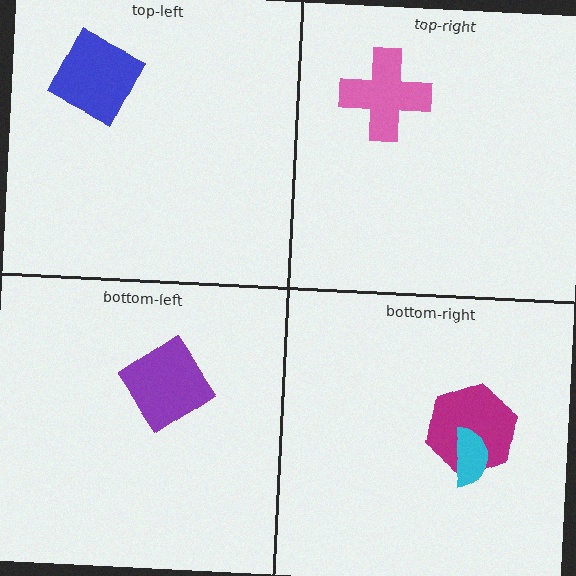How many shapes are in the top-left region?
1.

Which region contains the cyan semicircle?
The bottom-right region.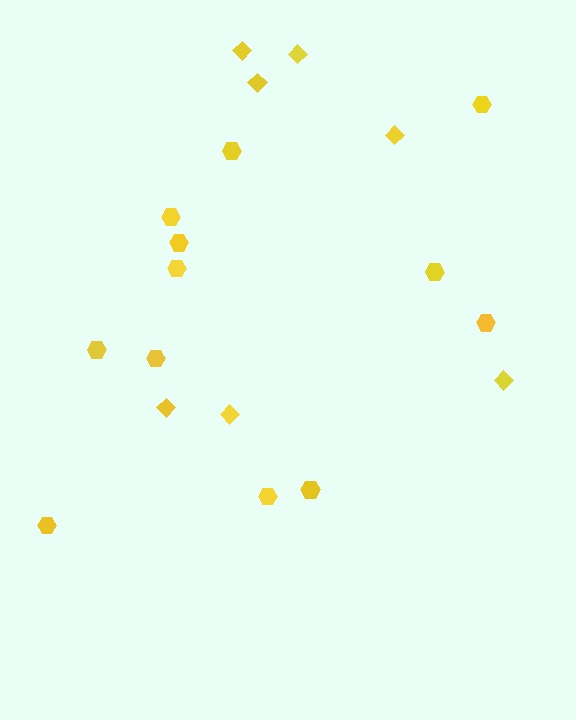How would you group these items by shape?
There are 2 groups: one group of hexagons (12) and one group of diamonds (7).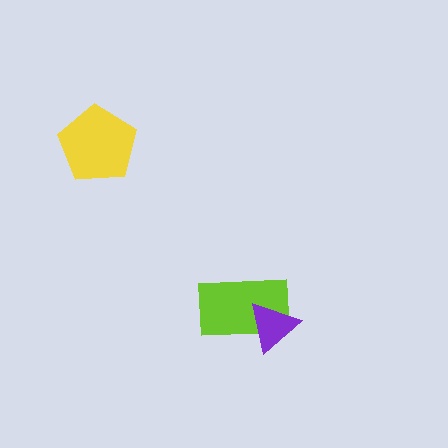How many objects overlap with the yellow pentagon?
0 objects overlap with the yellow pentagon.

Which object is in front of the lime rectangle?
The purple triangle is in front of the lime rectangle.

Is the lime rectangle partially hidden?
Yes, it is partially covered by another shape.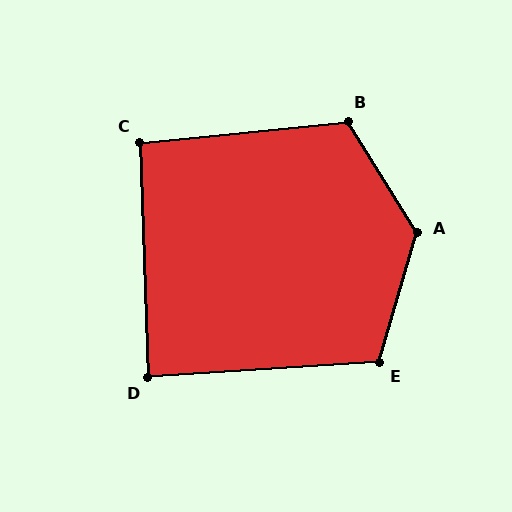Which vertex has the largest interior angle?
A, at approximately 132 degrees.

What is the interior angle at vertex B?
Approximately 116 degrees (obtuse).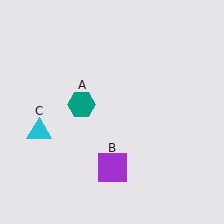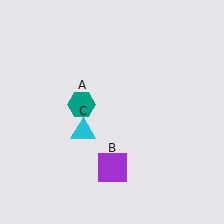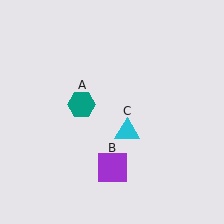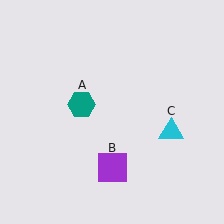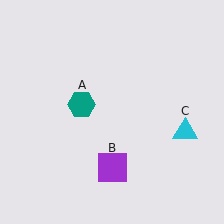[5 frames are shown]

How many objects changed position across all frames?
1 object changed position: cyan triangle (object C).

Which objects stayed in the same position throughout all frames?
Teal hexagon (object A) and purple square (object B) remained stationary.